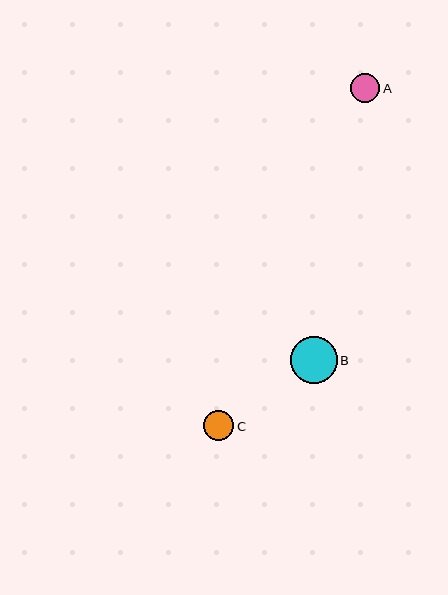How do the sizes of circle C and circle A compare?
Circle C and circle A are approximately the same size.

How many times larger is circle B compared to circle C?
Circle B is approximately 1.6 times the size of circle C.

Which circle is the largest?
Circle B is the largest with a size of approximately 47 pixels.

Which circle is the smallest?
Circle A is the smallest with a size of approximately 29 pixels.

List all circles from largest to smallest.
From largest to smallest: B, C, A.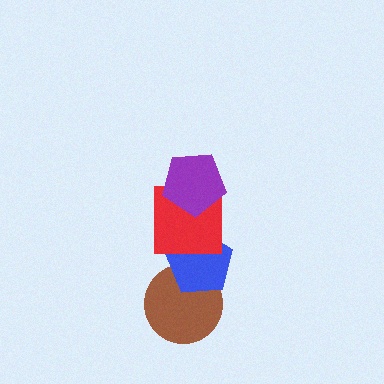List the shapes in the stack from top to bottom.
From top to bottom: the purple pentagon, the red square, the blue pentagon, the brown circle.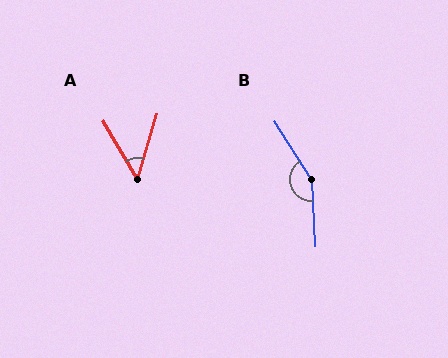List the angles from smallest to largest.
A (47°), B (150°).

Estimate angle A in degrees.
Approximately 47 degrees.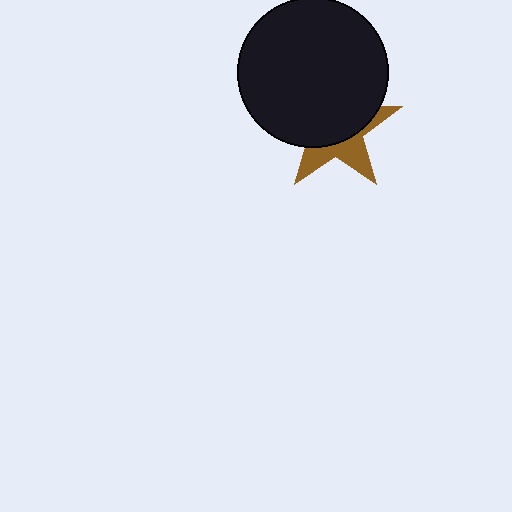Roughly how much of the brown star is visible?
A small part of it is visible (roughly 37%).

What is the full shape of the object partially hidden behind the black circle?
The partially hidden object is a brown star.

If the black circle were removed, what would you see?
You would see the complete brown star.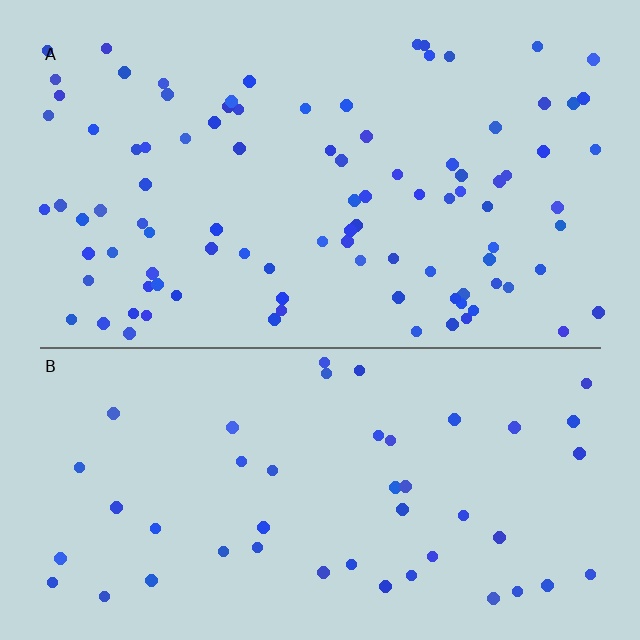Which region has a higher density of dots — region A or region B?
A (the top).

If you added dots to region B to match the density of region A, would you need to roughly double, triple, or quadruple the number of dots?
Approximately double.